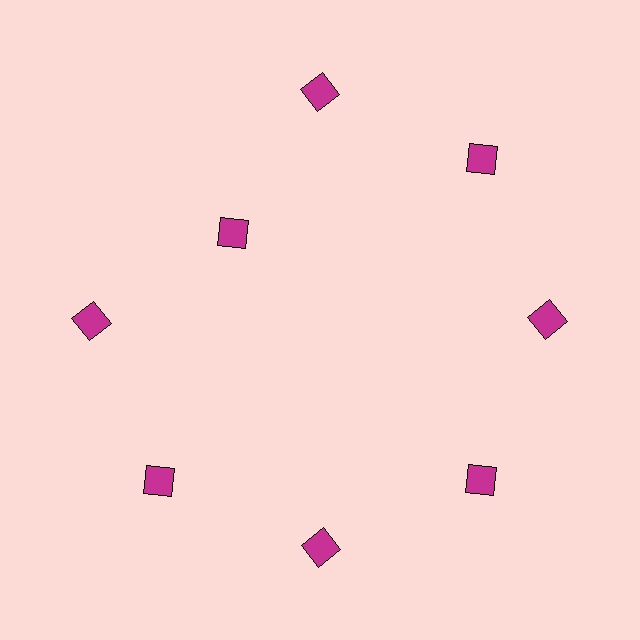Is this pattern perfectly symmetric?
No. The 8 magenta diamonds are arranged in a ring, but one element near the 10 o'clock position is pulled inward toward the center, breaking the 8-fold rotational symmetry.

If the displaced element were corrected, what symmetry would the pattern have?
It would have 8-fold rotational symmetry — the pattern would map onto itself every 45 degrees.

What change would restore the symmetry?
The symmetry would be restored by moving it outward, back onto the ring so that all 8 diamonds sit at equal angles and equal distance from the center.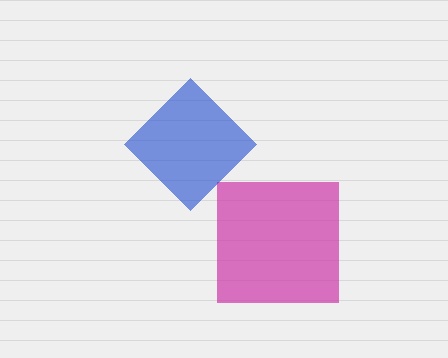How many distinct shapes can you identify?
There are 2 distinct shapes: a magenta square, a blue diamond.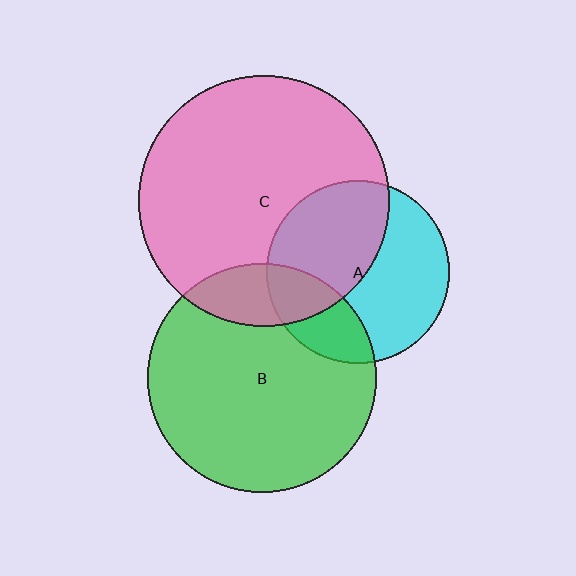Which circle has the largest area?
Circle C (pink).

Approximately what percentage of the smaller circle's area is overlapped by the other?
Approximately 45%.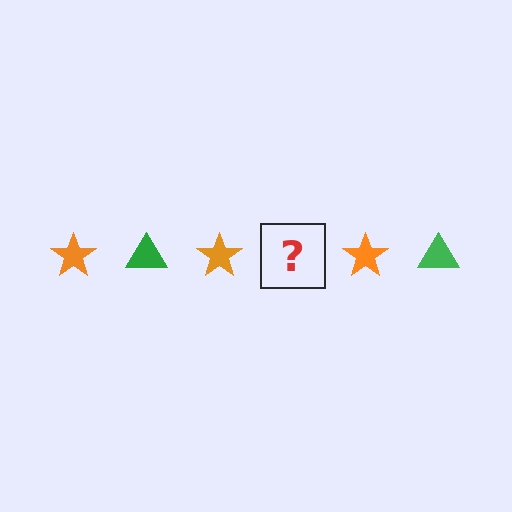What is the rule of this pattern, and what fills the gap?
The rule is that the pattern alternates between orange star and green triangle. The gap should be filled with a green triangle.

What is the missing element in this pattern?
The missing element is a green triangle.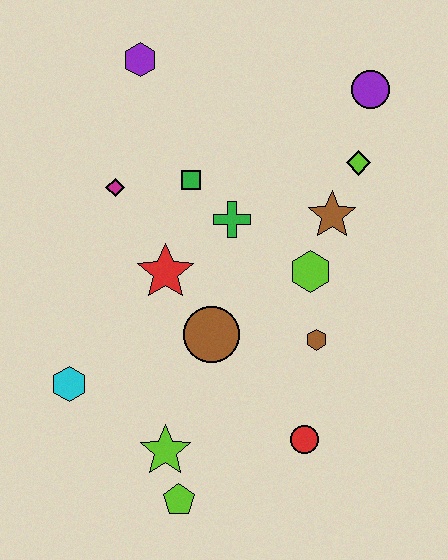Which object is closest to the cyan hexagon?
The lime star is closest to the cyan hexagon.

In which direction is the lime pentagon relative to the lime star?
The lime pentagon is below the lime star.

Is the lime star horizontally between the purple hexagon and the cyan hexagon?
No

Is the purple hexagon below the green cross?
No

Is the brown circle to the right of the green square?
Yes